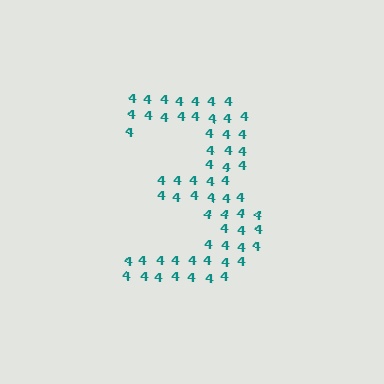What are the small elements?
The small elements are digit 4's.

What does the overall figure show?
The overall figure shows the digit 3.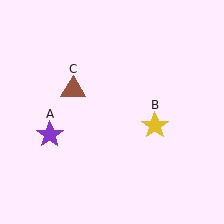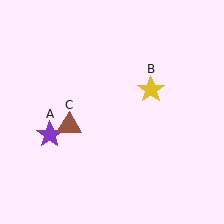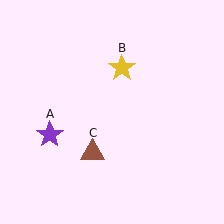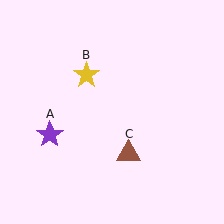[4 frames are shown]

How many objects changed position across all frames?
2 objects changed position: yellow star (object B), brown triangle (object C).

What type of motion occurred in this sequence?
The yellow star (object B), brown triangle (object C) rotated counterclockwise around the center of the scene.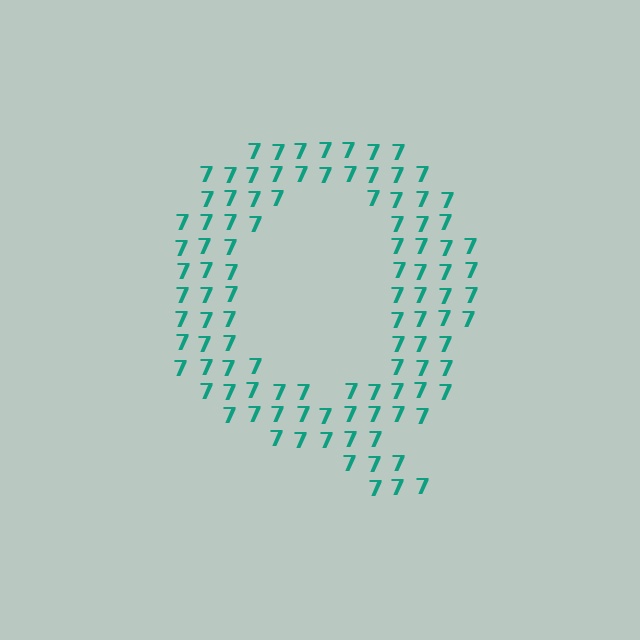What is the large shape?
The large shape is the letter Q.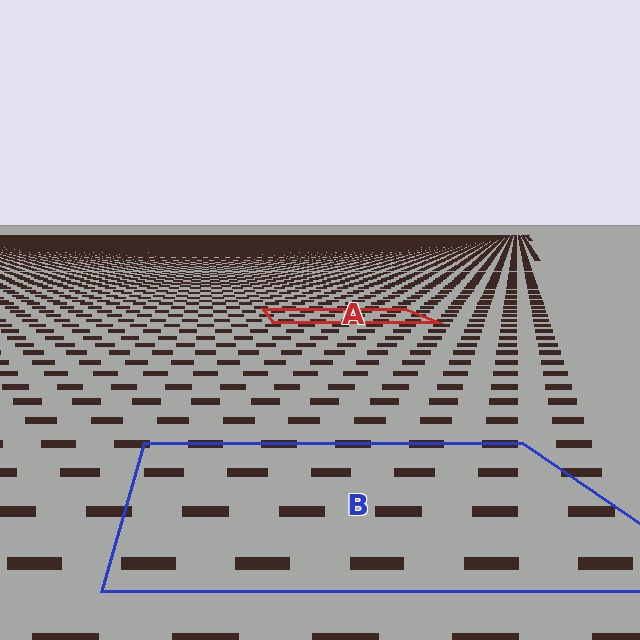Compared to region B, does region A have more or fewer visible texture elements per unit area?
Region A has more texture elements per unit area — they are packed more densely because it is farther away.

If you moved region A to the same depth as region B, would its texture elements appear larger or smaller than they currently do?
They would appear larger. At a closer depth, the same texture elements are projected at a bigger on-screen size.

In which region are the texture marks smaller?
The texture marks are smaller in region A, because it is farther away.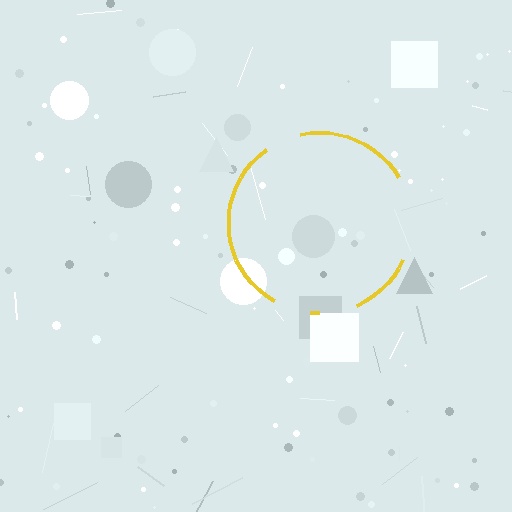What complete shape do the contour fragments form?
The contour fragments form a circle.